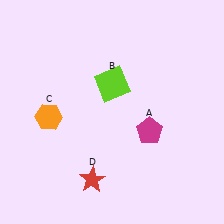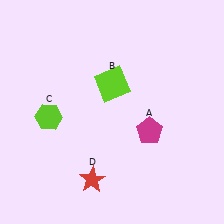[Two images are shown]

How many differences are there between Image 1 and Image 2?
There is 1 difference between the two images.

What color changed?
The hexagon (C) changed from orange in Image 1 to lime in Image 2.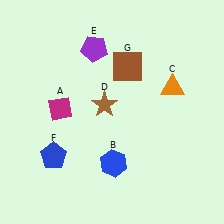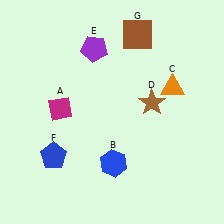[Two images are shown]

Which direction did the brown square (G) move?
The brown square (G) moved up.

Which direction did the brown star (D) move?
The brown star (D) moved right.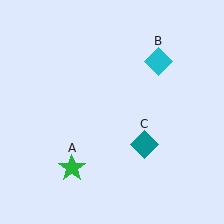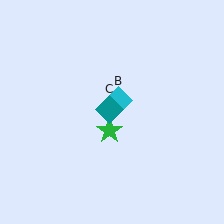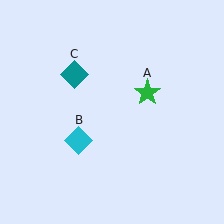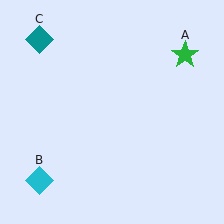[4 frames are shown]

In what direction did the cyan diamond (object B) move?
The cyan diamond (object B) moved down and to the left.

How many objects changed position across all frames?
3 objects changed position: green star (object A), cyan diamond (object B), teal diamond (object C).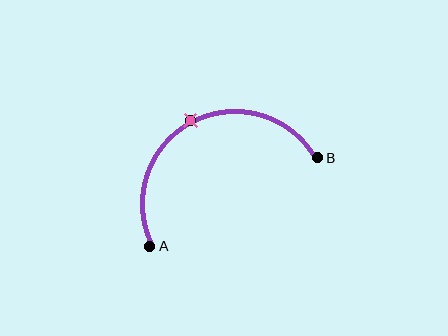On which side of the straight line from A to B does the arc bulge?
The arc bulges above the straight line connecting A and B.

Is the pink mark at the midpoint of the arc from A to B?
Yes. The pink mark lies on the arc at equal arc-length from both A and B — it is the arc midpoint.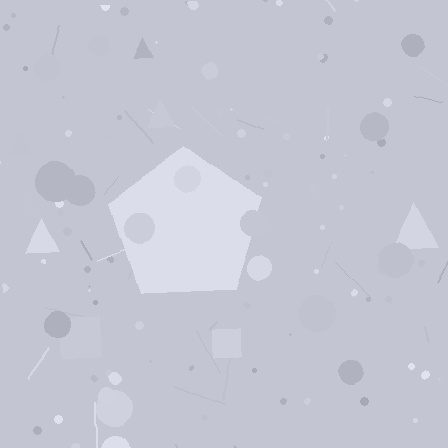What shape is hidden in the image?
A pentagon is hidden in the image.